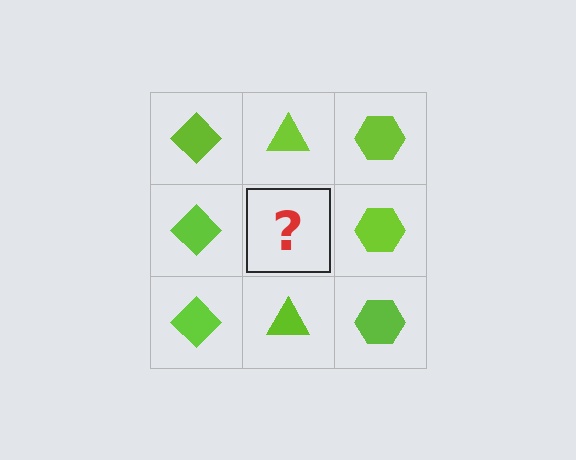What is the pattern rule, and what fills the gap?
The rule is that each column has a consistent shape. The gap should be filled with a lime triangle.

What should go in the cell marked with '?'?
The missing cell should contain a lime triangle.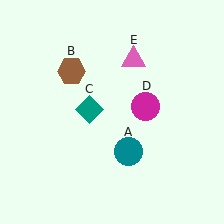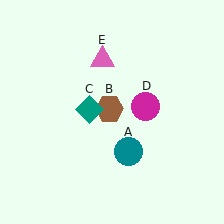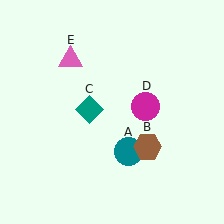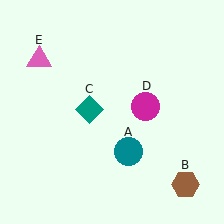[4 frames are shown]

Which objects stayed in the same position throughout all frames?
Teal circle (object A) and teal diamond (object C) and magenta circle (object D) remained stationary.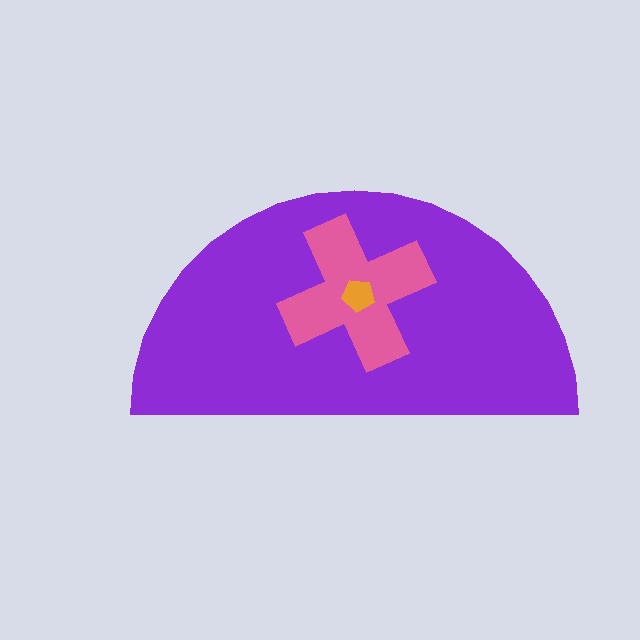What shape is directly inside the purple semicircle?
The pink cross.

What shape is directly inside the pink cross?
The orange pentagon.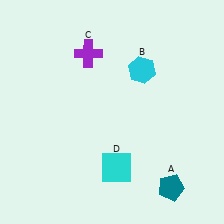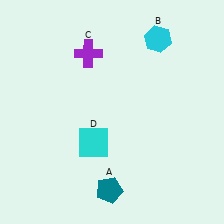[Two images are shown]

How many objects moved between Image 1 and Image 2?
3 objects moved between the two images.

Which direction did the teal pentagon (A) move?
The teal pentagon (A) moved left.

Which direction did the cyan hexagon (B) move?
The cyan hexagon (B) moved up.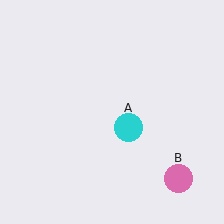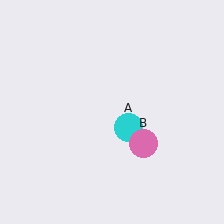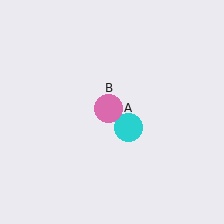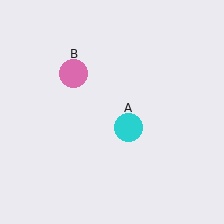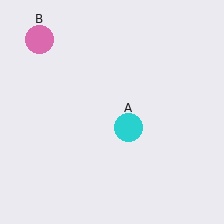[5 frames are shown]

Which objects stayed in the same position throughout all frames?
Cyan circle (object A) remained stationary.